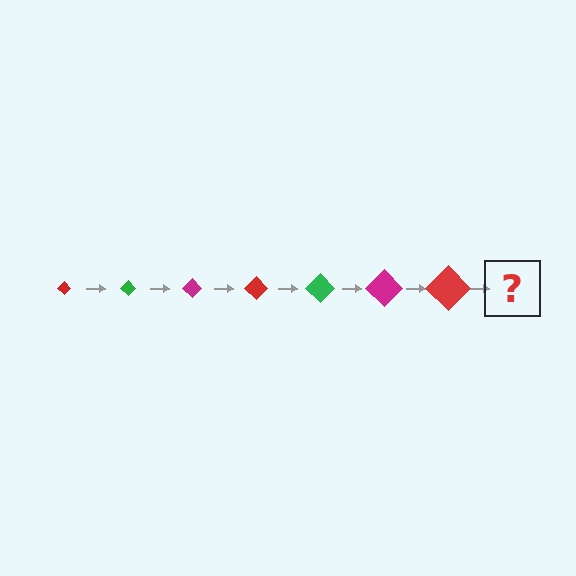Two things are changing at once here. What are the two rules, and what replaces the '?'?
The two rules are that the diamond grows larger each step and the color cycles through red, green, and magenta. The '?' should be a green diamond, larger than the previous one.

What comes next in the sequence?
The next element should be a green diamond, larger than the previous one.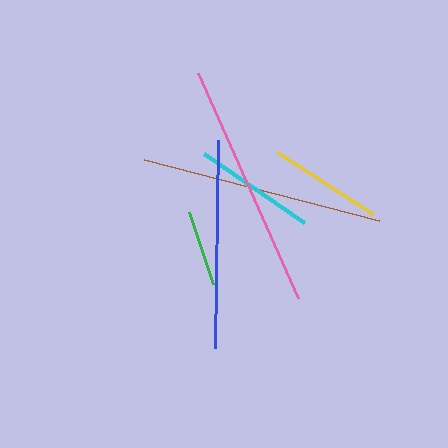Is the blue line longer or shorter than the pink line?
The pink line is longer than the blue line.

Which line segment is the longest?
The pink line is the longest at approximately 246 pixels.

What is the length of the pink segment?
The pink segment is approximately 246 pixels long.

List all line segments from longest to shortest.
From longest to shortest: pink, brown, blue, cyan, yellow, green.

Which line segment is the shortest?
The green line is the shortest at approximately 76 pixels.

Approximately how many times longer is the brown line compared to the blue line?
The brown line is approximately 1.2 times the length of the blue line.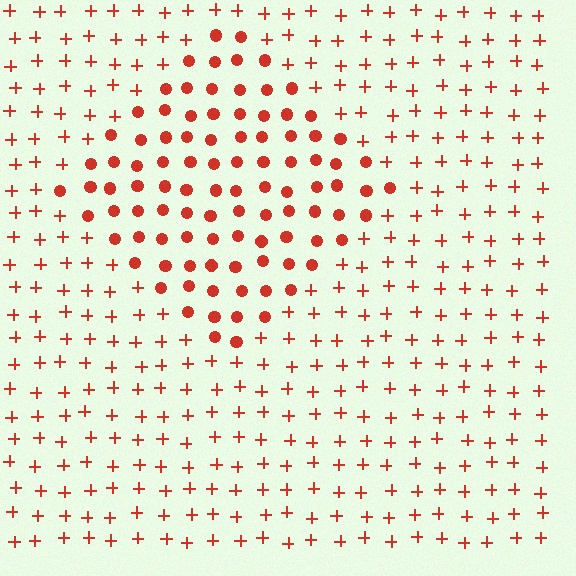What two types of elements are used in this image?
The image uses circles inside the diamond region and plus signs outside it.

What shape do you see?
I see a diamond.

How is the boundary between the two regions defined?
The boundary is defined by a change in element shape: circles inside vs. plus signs outside. All elements share the same color and spacing.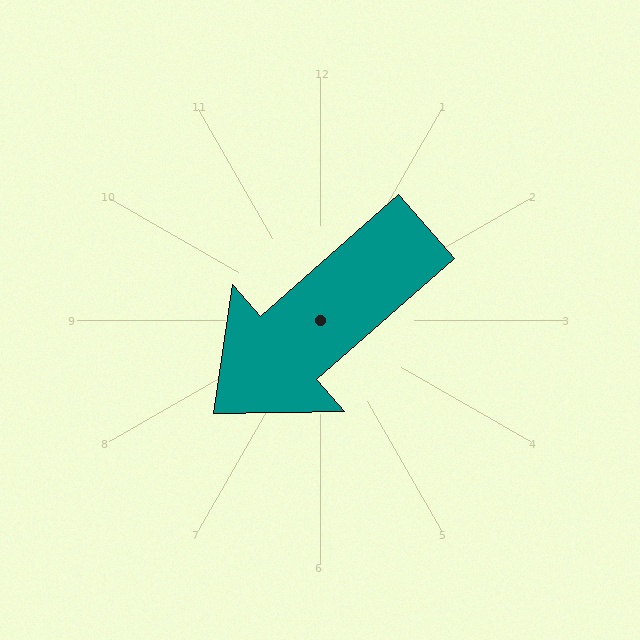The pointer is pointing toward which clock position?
Roughly 8 o'clock.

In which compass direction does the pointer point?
Southwest.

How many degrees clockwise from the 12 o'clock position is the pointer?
Approximately 229 degrees.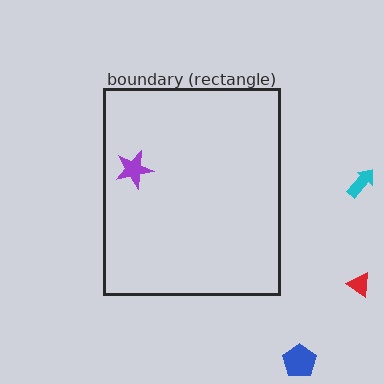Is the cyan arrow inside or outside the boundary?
Outside.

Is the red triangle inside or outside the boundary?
Outside.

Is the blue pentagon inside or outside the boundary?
Outside.